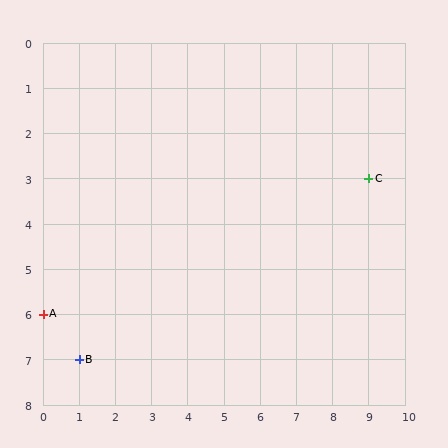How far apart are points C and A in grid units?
Points C and A are 9 columns and 3 rows apart (about 9.5 grid units diagonally).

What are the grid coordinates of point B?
Point B is at grid coordinates (1, 7).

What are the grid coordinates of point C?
Point C is at grid coordinates (9, 3).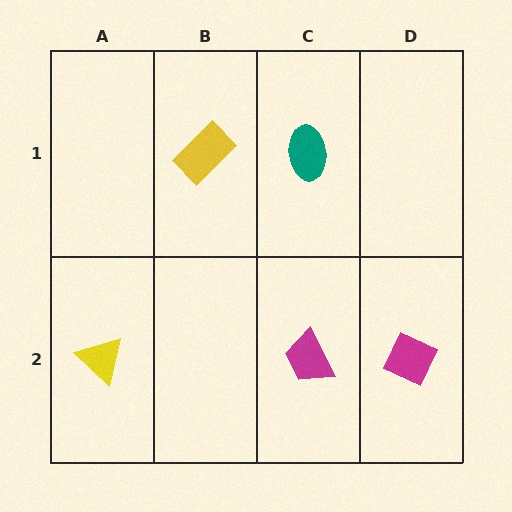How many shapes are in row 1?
2 shapes.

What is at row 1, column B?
A yellow rectangle.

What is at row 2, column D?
A magenta diamond.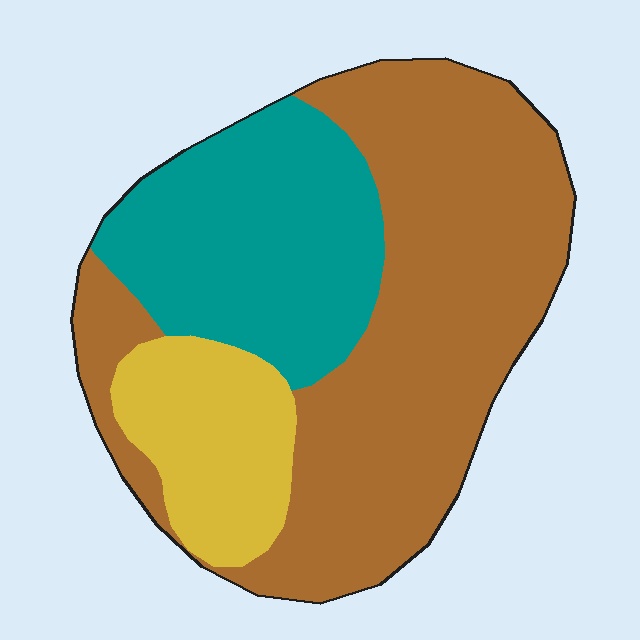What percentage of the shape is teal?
Teal takes up about one quarter (1/4) of the shape.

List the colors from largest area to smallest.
From largest to smallest: brown, teal, yellow.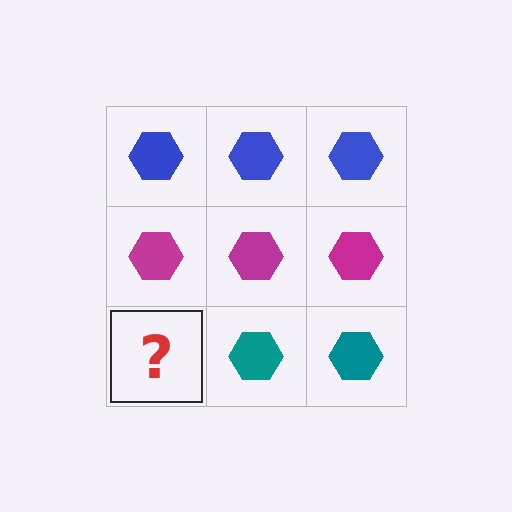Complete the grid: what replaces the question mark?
The question mark should be replaced with a teal hexagon.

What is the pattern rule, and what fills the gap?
The rule is that each row has a consistent color. The gap should be filled with a teal hexagon.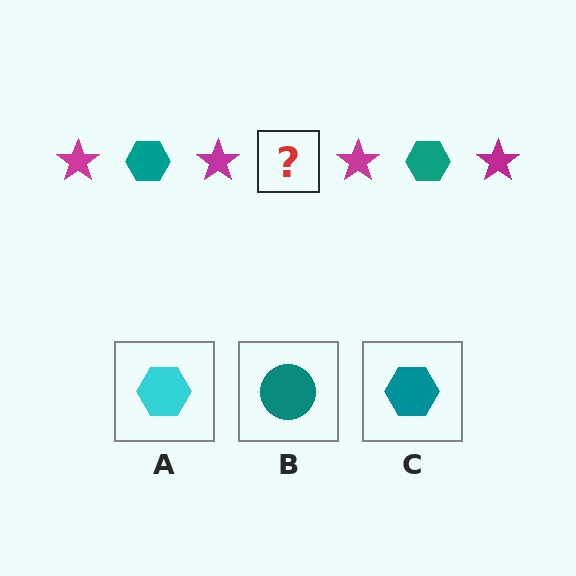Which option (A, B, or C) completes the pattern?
C.